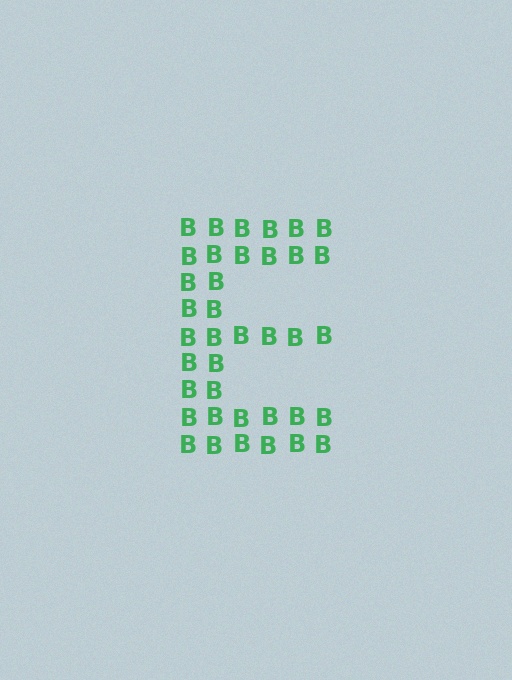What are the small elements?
The small elements are letter B's.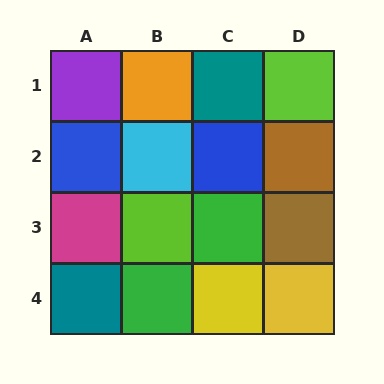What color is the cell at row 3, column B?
Lime.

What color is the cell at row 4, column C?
Yellow.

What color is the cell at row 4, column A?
Teal.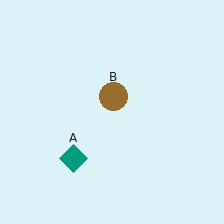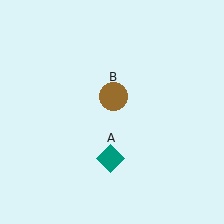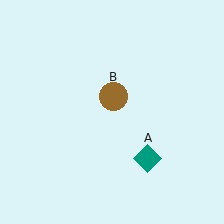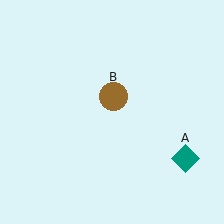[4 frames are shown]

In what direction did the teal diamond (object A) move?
The teal diamond (object A) moved right.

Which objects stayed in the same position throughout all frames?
Brown circle (object B) remained stationary.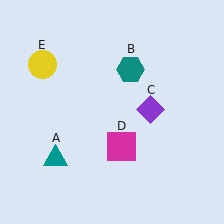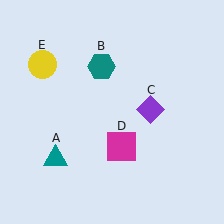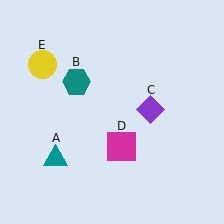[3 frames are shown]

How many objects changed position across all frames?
1 object changed position: teal hexagon (object B).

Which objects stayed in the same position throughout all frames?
Teal triangle (object A) and purple diamond (object C) and magenta square (object D) and yellow circle (object E) remained stationary.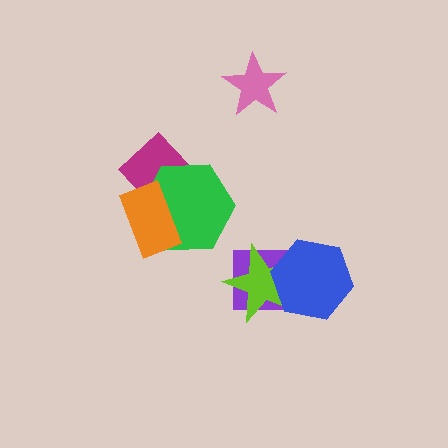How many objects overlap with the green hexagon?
2 objects overlap with the green hexagon.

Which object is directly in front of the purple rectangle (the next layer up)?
The lime star is directly in front of the purple rectangle.